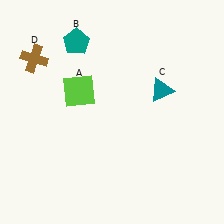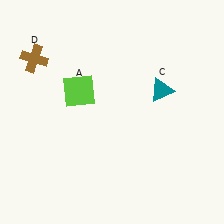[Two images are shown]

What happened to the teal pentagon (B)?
The teal pentagon (B) was removed in Image 2. It was in the top-left area of Image 1.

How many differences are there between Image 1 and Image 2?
There is 1 difference between the two images.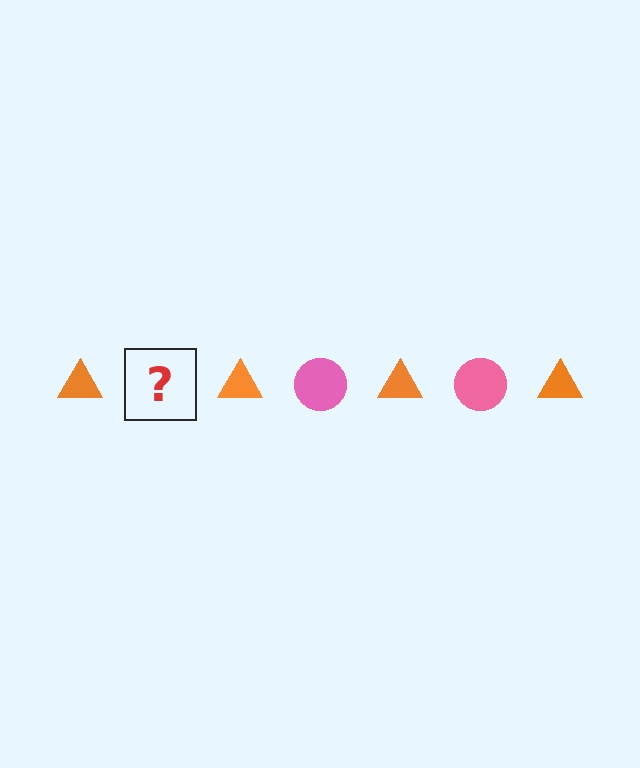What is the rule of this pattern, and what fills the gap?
The rule is that the pattern alternates between orange triangle and pink circle. The gap should be filled with a pink circle.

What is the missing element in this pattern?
The missing element is a pink circle.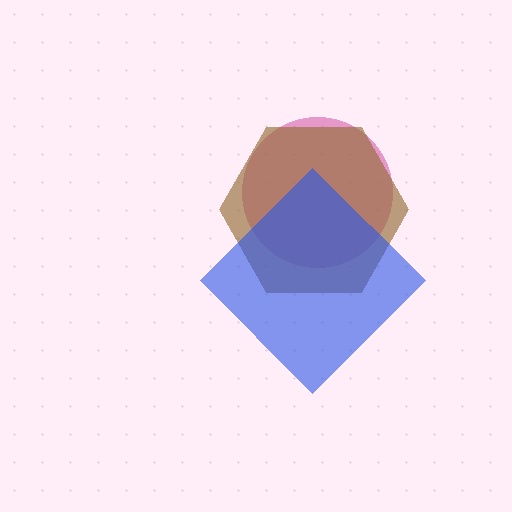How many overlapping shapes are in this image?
There are 3 overlapping shapes in the image.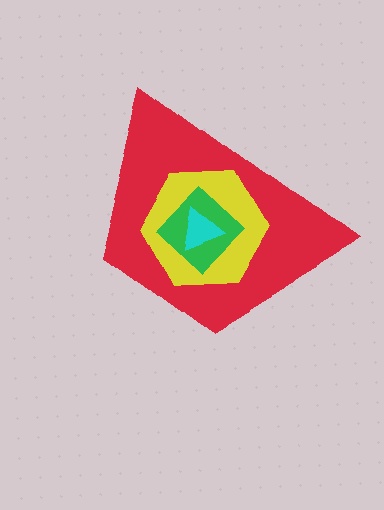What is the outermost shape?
The red trapezoid.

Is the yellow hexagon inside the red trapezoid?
Yes.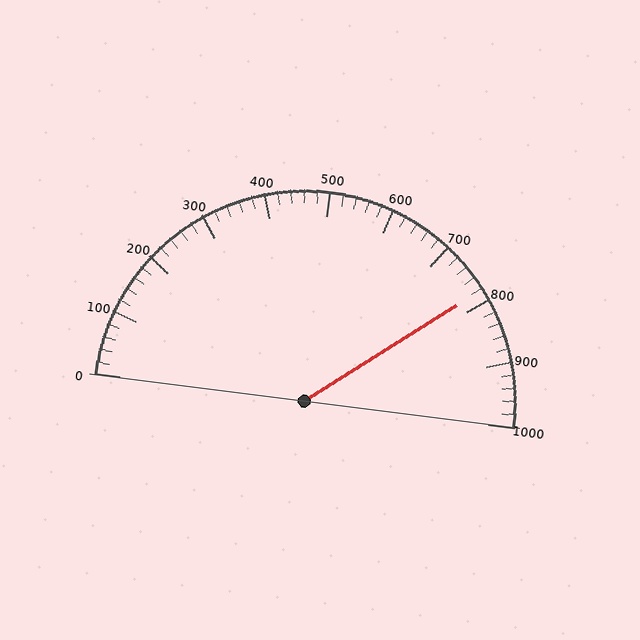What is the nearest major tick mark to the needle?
The nearest major tick mark is 800.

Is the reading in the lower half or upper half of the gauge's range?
The reading is in the upper half of the range (0 to 1000).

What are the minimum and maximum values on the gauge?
The gauge ranges from 0 to 1000.